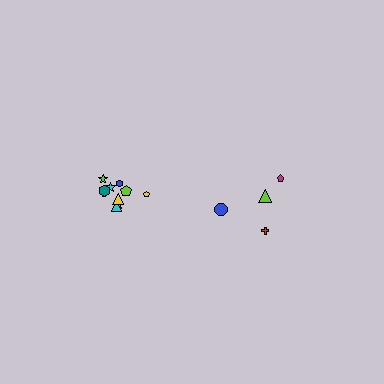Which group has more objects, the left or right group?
The left group.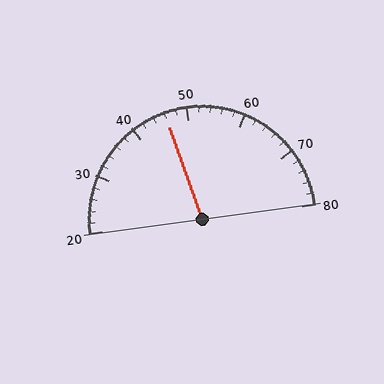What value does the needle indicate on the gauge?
The needle indicates approximately 46.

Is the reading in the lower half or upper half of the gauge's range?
The reading is in the lower half of the range (20 to 80).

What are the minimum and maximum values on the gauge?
The gauge ranges from 20 to 80.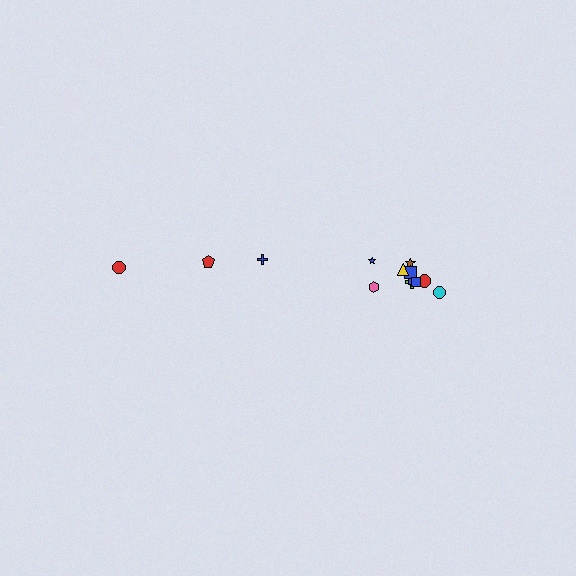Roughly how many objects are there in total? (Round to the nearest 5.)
Roughly 15 objects in total.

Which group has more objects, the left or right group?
The right group.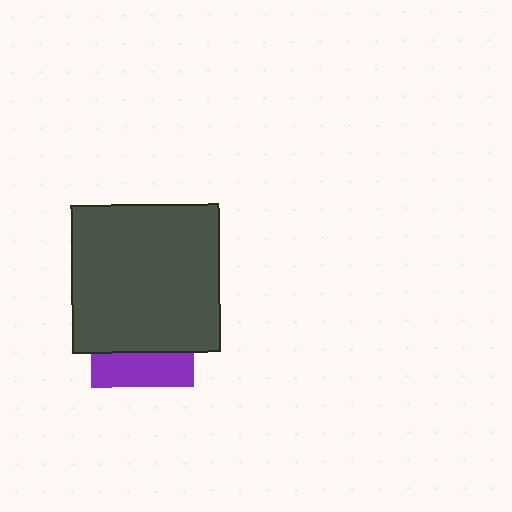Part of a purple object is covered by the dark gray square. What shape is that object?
It is a square.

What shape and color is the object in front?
The object in front is a dark gray square.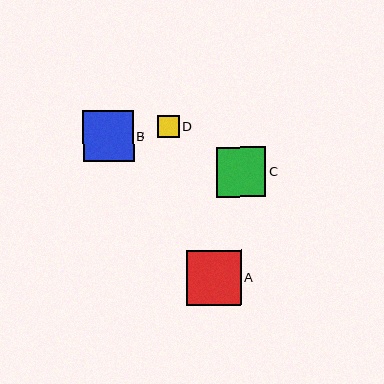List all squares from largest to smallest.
From largest to smallest: A, B, C, D.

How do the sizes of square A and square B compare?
Square A and square B are approximately the same size.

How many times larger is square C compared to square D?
Square C is approximately 2.2 times the size of square D.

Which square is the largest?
Square A is the largest with a size of approximately 55 pixels.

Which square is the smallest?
Square D is the smallest with a size of approximately 22 pixels.